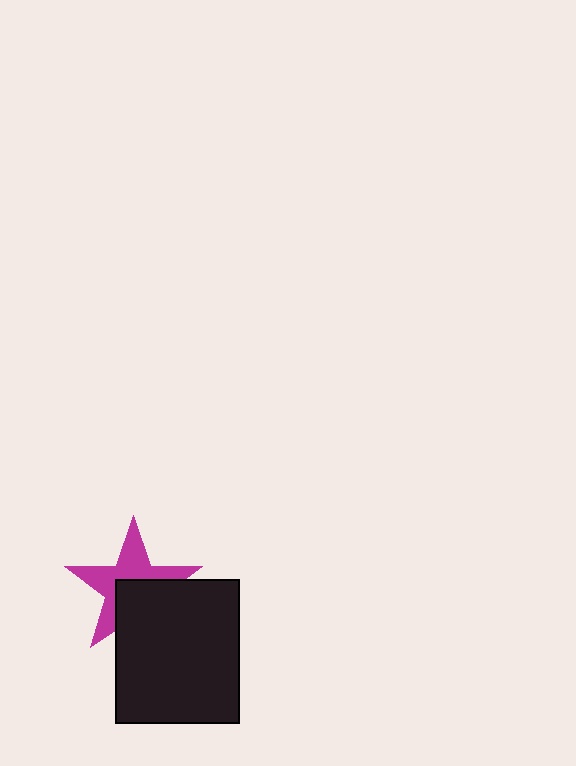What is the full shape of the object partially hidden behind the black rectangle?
The partially hidden object is a magenta star.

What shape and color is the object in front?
The object in front is a black rectangle.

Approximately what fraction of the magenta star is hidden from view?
Roughly 42% of the magenta star is hidden behind the black rectangle.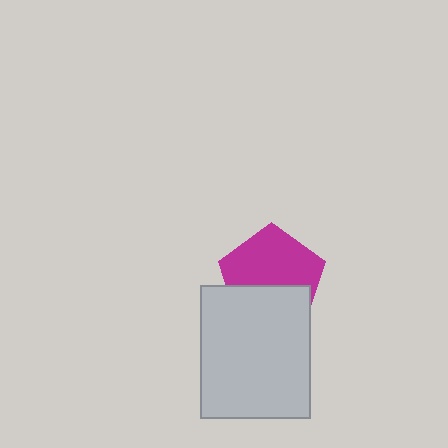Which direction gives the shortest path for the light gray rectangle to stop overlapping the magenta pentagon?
Moving down gives the shortest separation.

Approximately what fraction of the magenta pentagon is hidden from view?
Roughly 40% of the magenta pentagon is hidden behind the light gray rectangle.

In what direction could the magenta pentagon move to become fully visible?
The magenta pentagon could move up. That would shift it out from behind the light gray rectangle entirely.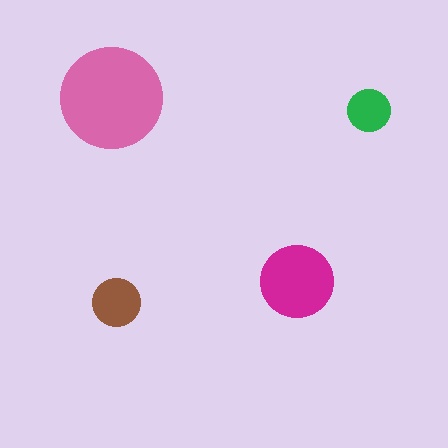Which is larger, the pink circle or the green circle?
The pink one.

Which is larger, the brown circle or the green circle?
The brown one.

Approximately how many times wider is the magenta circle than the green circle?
About 1.5 times wider.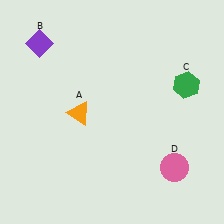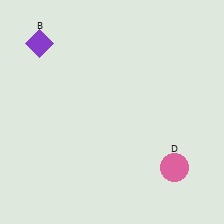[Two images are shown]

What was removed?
The orange triangle (A), the green hexagon (C) were removed in Image 2.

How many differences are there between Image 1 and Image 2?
There are 2 differences between the two images.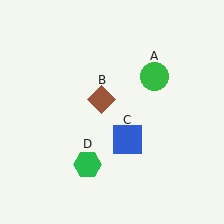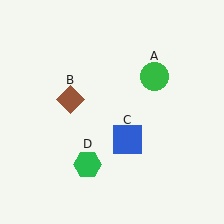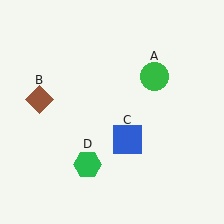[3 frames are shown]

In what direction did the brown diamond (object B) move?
The brown diamond (object B) moved left.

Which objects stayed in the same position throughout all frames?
Green circle (object A) and blue square (object C) and green hexagon (object D) remained stationary.